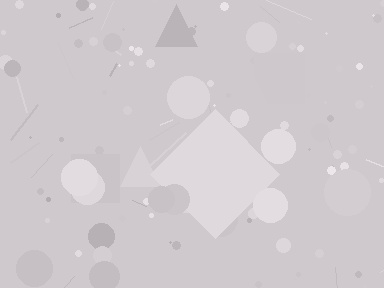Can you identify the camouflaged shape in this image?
The camouflaged shape is a diamond.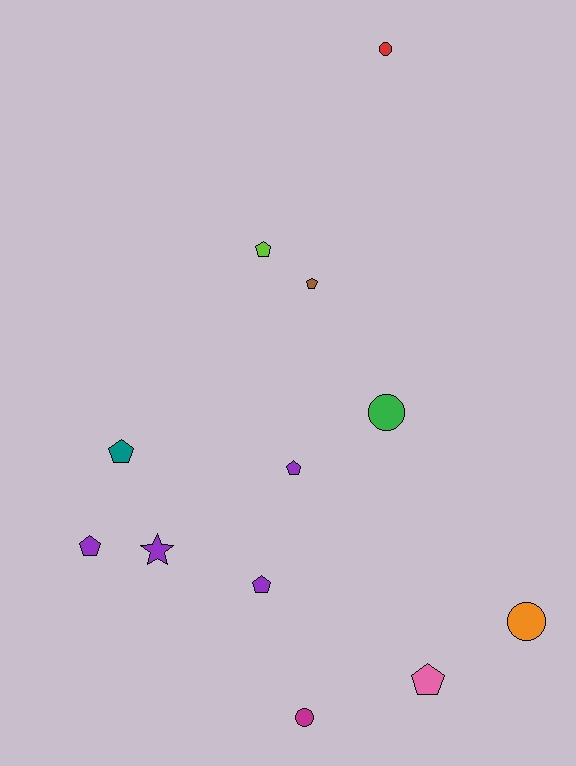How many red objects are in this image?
There is 1 red object.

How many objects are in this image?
There are 12 objects.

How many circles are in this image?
There are 4 circles.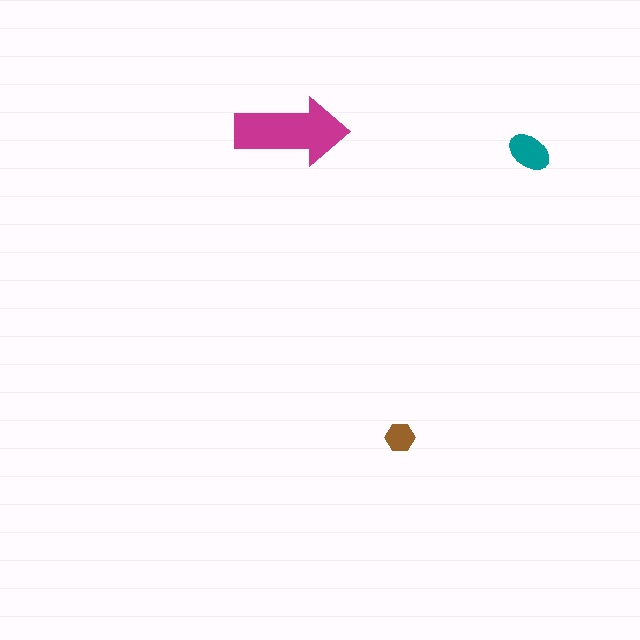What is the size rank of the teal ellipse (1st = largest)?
2nd.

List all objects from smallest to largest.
The brown hexagon, the teal ellipse, the magenta arrow.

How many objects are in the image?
There are 3 objects in the image.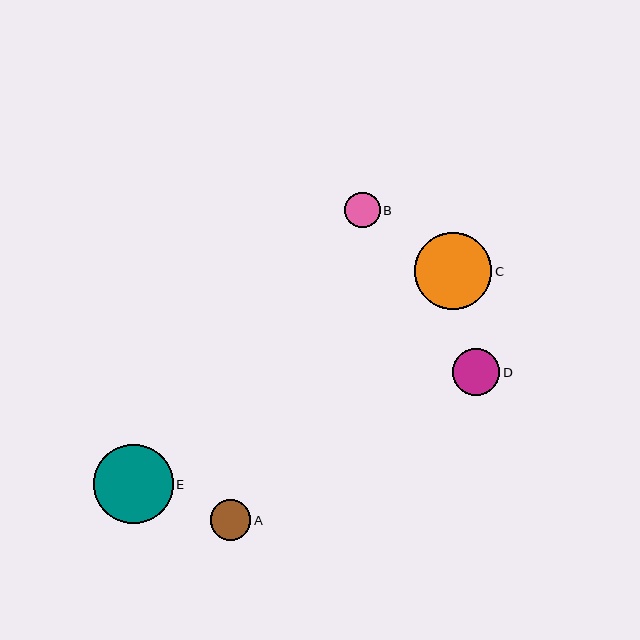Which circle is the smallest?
Circle B is the smallest with a size of approximately 36 pixels.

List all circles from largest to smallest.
From largest to smallest: E, C, D, A, B.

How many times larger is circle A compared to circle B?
Circle A is approximately 1.2 times the size of circle B.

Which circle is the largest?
Circle E is the largest with a size of approximately 79 pixels.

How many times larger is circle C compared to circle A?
Circle C is approximately 1.9 times the size of circle A.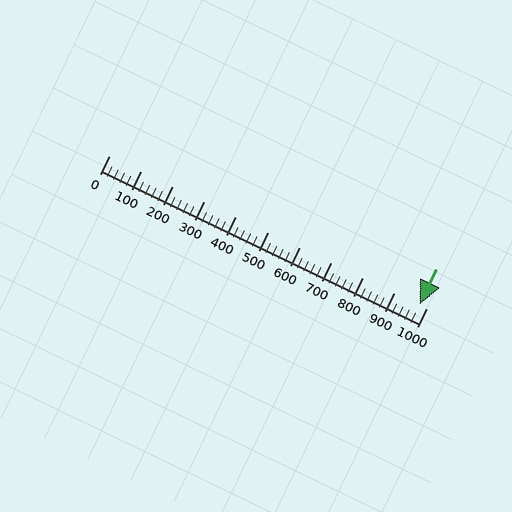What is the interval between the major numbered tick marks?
The major tick marks are spaced 100 units apart.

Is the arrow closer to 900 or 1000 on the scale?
The arrow is closer to 1000.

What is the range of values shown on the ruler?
The ruler shows values from 0 to 1000.